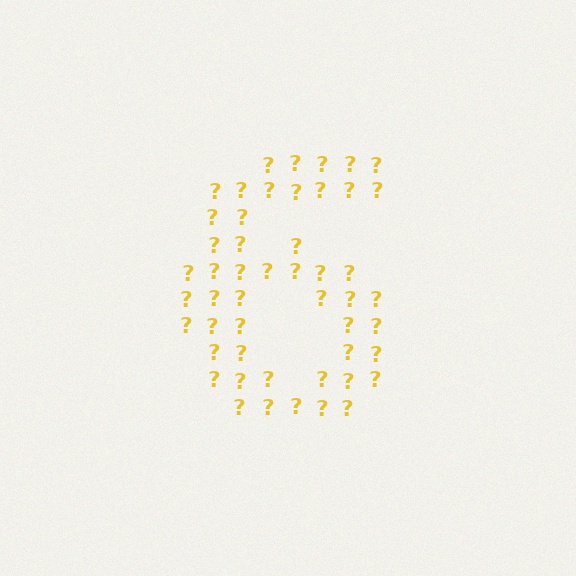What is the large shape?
The large shape is the digit 6.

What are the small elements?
The small elements are question marks.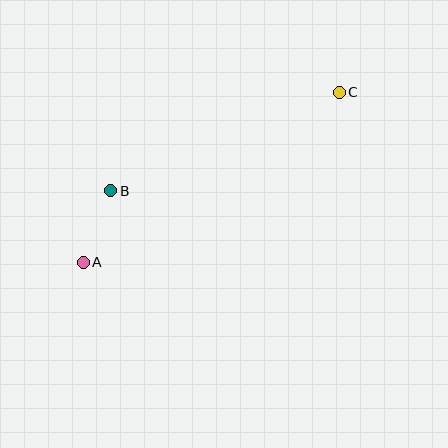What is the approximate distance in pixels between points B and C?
The distance between B and C is approximately 249 pixels.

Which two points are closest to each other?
Points A and B are closest to each other.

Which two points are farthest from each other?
Points A and C are farthest from each other.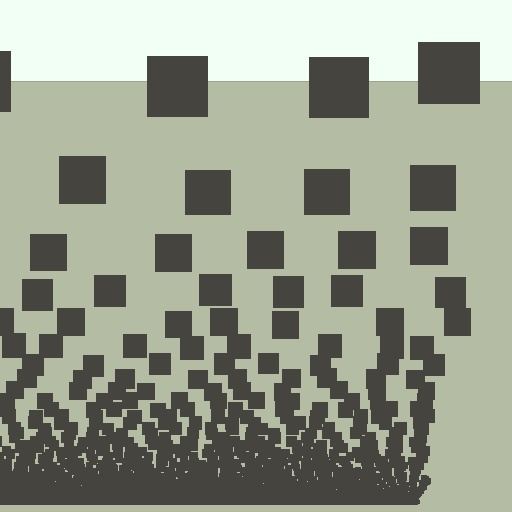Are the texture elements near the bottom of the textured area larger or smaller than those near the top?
Smaller. The gradient is inverted — elements near the bottom are smaller and denser.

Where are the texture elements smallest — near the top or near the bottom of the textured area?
Near the bottom.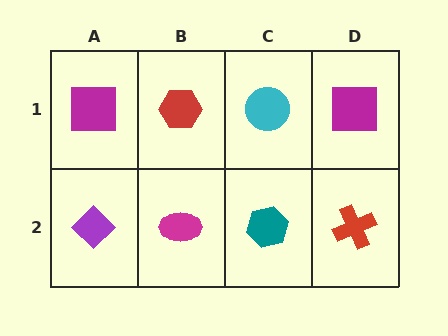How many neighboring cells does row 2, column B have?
3.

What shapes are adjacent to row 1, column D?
A red cross (row 2, column D), a cyan circle (row 1, column C).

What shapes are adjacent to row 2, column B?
A red hexagon (row 1, column B), a purple diamond (row 2, column A), a teal hexagon (row 2, column C).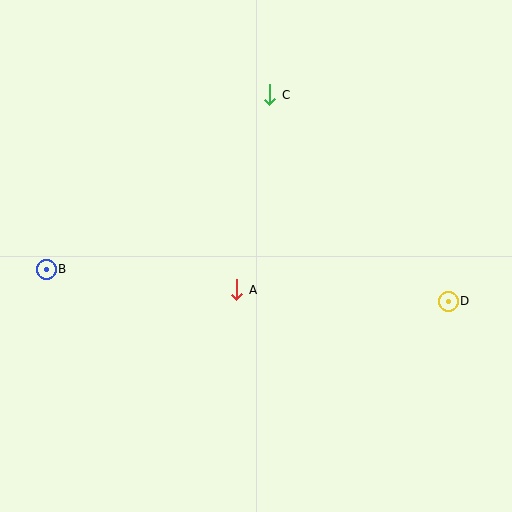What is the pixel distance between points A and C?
The distance between A and C is 197 pixels.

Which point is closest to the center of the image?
Point A at (237, 290) is closest to the center.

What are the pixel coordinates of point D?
Point D is at (448, 301).